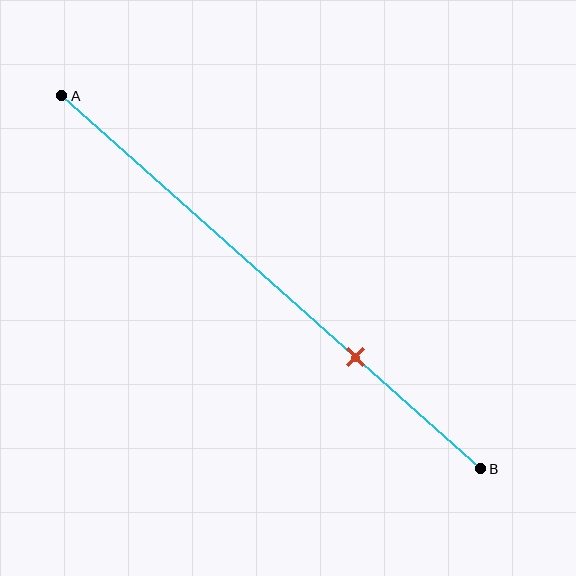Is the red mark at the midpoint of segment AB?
No, the mark is at about 70% from A, not at the 50% midpoint.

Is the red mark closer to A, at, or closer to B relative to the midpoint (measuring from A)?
The red mark is closer to point B than the midpoint of segment AB.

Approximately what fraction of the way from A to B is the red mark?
The red mark is approximately 70% of the way from A to B.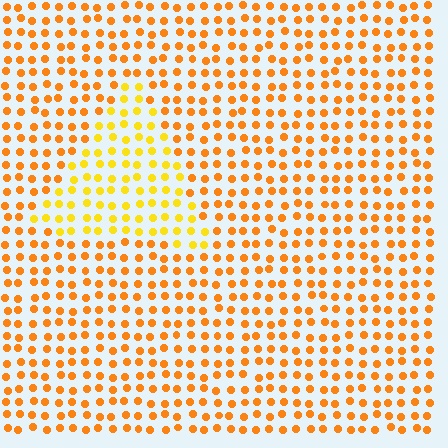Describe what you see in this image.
The image is filled with small orange elements in a uniform arrangement. A triangle-shaped region is visible where the elements are tinted to a slightly different hue, forming a subtle color boundary.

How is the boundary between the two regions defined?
The boundary is defined purely by a slight shift in hue (about 25 degrees). Spacing, size, and orientation are identical on both sides.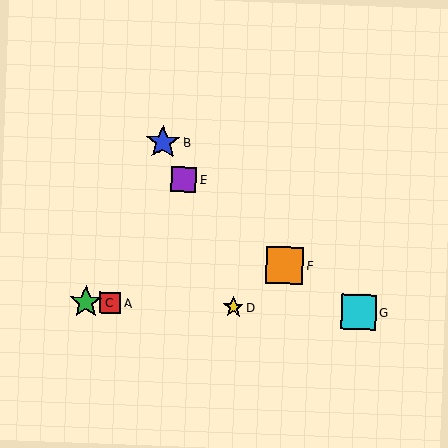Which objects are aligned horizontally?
Objects A, C, D, G are aligned horizontally.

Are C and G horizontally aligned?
Yes, both are at y≈302.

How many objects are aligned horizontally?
4 objects (A, C, D, G) are aligned horizontally.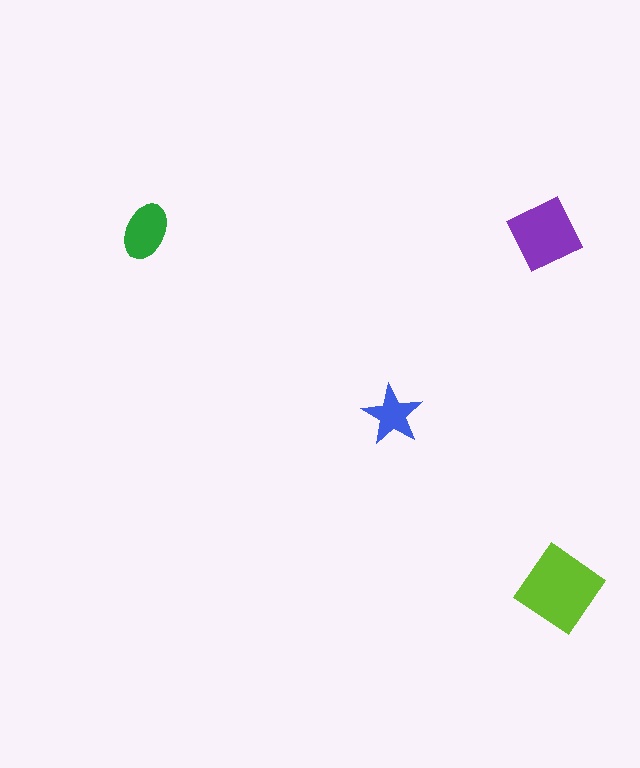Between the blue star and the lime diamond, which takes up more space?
The lime diamond.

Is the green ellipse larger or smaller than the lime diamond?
Smaller.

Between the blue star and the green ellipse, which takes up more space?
The green ellipse.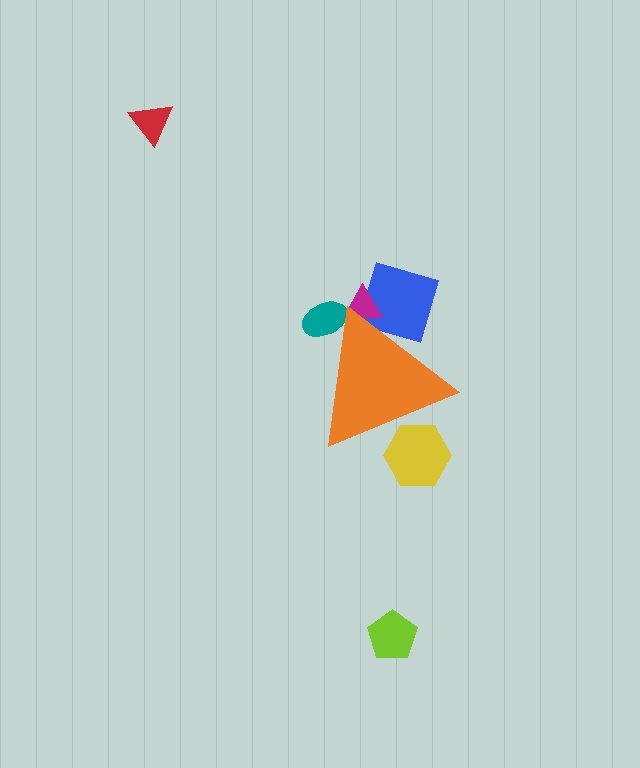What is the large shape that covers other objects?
An orange triangle.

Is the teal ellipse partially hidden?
Yes, the teal ellipse is partially hidden behind the orange triangle.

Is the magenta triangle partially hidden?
Yes, the magenta triangle is partially hidden behind the orange triangle.